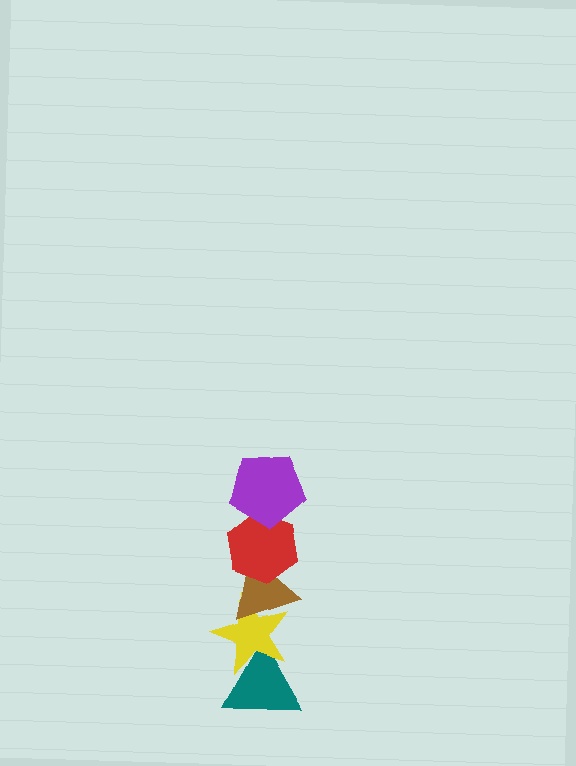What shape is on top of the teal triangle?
The yellow star is on top of the teal triangle.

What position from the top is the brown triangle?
The brown triangle is 3rd from the top.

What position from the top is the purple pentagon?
The purple pentagon is 1st from the top.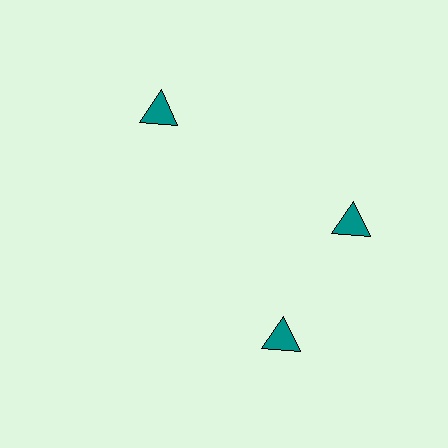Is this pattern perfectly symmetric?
No. The 3 teal triangles are arranged in a ring, but one element near the 7 o'clock position is rotated out of alignment along the ring, breaking the 3-fold rotational symmetry.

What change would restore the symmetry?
The symmetry would be restored by rotating it back into even spacing with its neighbors so that all 3 triangles sit at equal angles and equal distance from the center.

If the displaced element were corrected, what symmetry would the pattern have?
It would have 3-fold rotational symmetry — the pattern would map onto itself every 120 degrees.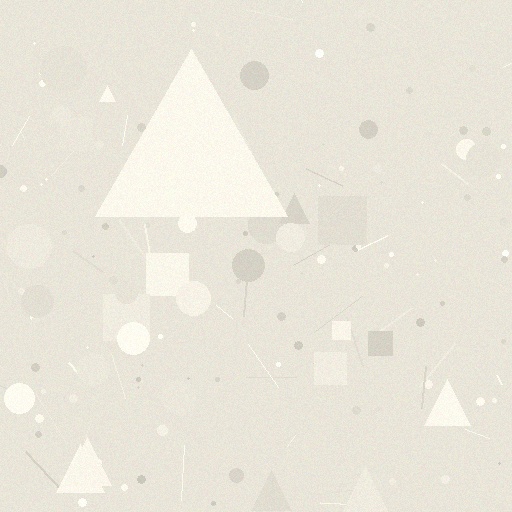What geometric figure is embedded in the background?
A triangle is embedded in the background.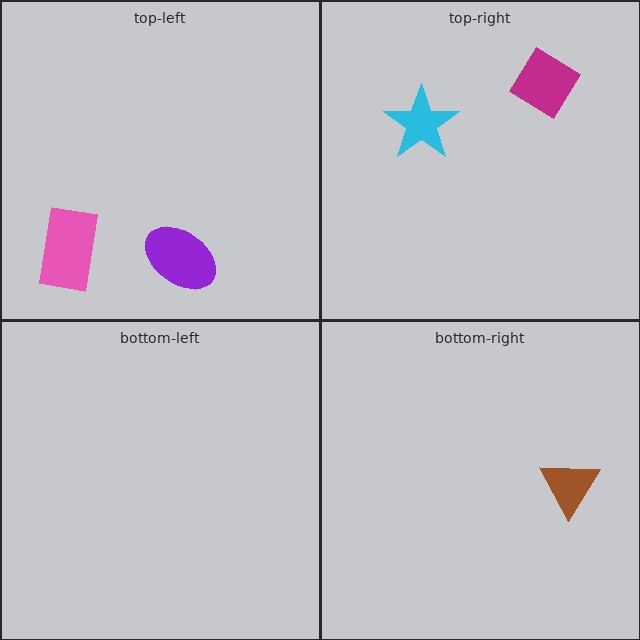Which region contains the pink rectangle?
The top-left region.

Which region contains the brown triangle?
The bottom-right region.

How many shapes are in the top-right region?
2.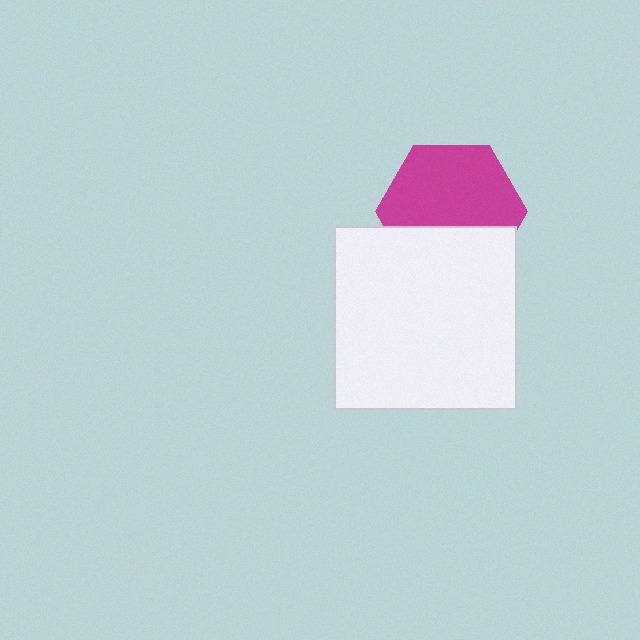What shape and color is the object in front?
The object in front is a white square.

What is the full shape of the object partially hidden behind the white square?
The partially hidden object is a magenta hexagon.